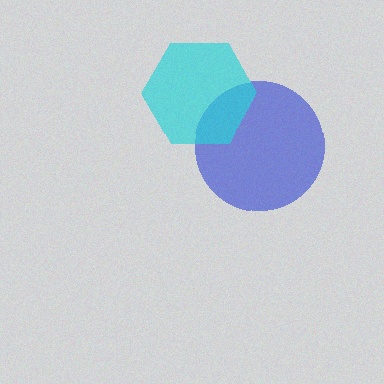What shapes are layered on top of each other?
The layered shapes are: a blue circle, a cyan hexagon.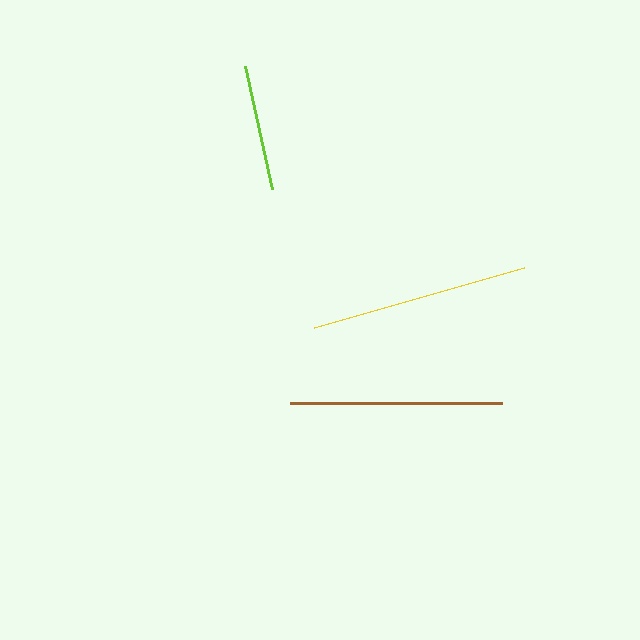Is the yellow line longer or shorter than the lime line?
The yellow line is longer than the lime line.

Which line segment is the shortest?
The lime line is the shortest at approximately 125 pixels.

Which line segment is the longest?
The yellow line is the longest at approximately 218 pixels.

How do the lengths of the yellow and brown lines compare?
The yellow and brown lines are approximately the same length.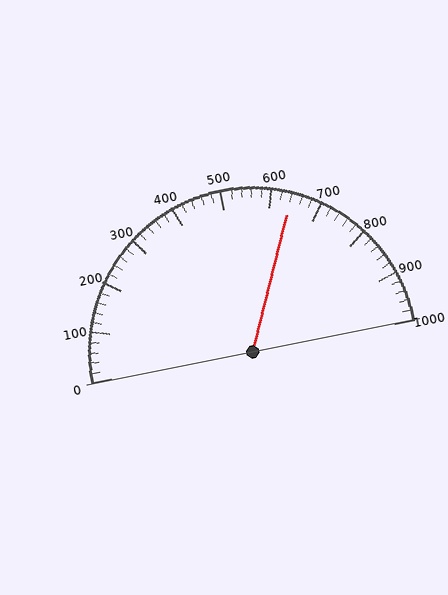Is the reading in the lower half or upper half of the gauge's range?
The reading is in the upper half of the range (0 to 1000).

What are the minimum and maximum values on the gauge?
The gauge ranges from 0 to 1000.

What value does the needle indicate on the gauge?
The needle indicates approximately 640.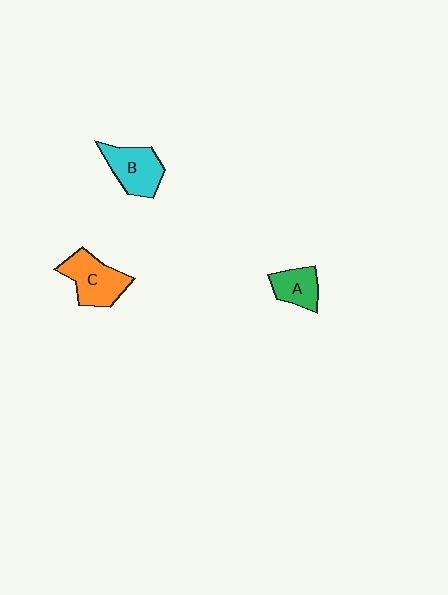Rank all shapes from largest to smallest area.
From largest to smallest: C (orange), B (cyan), A (green).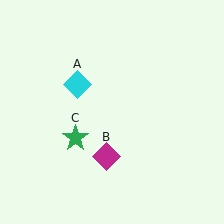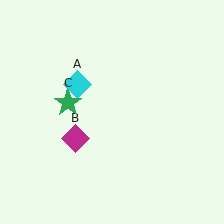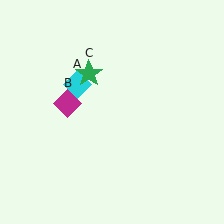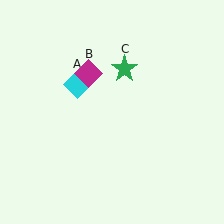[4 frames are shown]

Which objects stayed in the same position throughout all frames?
Cyan diamond (object A) remained stationary.